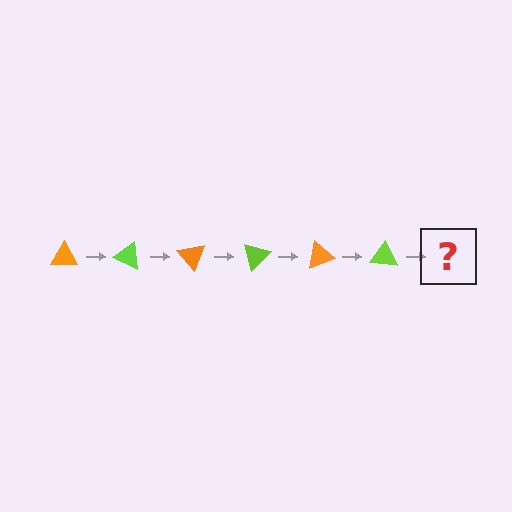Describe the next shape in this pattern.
It should be an orange triangle, rotated 150 degrees from the start.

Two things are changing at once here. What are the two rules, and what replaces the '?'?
The two rules are that it rotates 25 degrees each step and the color cycles through orange and lime. The '?' should be an orange triangle, rotated 150 degrees from the start.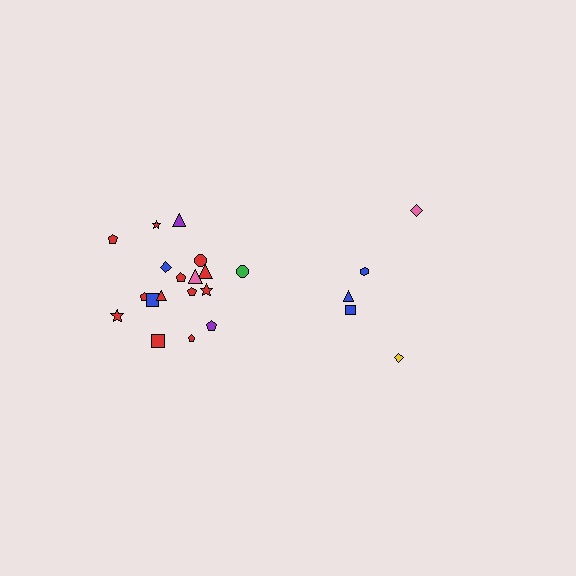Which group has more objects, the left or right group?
The left group.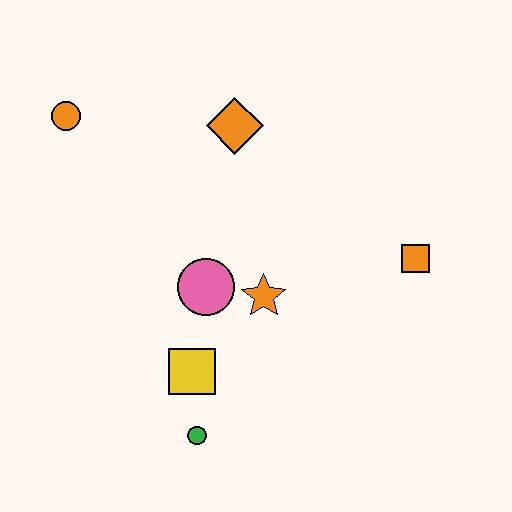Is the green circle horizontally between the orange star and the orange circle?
Yes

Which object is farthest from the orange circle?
The orange square is farthest from the orange circle.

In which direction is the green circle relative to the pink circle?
The green circle is below the pink circle.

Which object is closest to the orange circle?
The orange diamond is closest to the orange circle.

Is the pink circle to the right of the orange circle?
Yes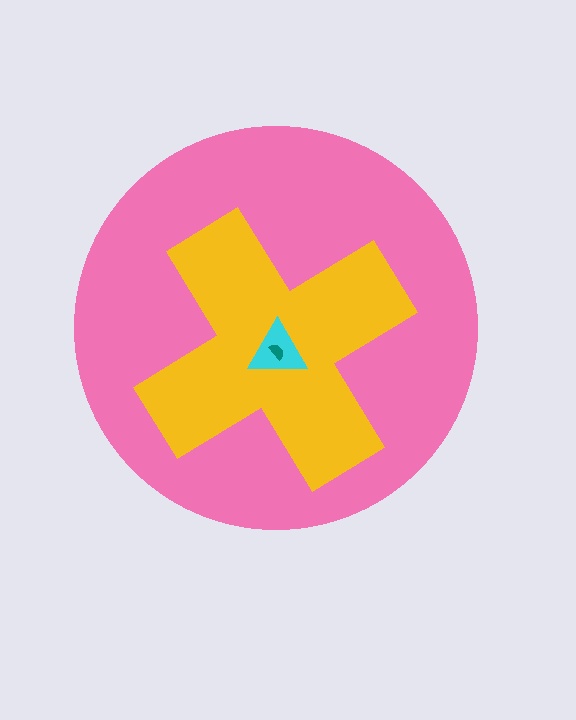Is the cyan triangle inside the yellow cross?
Yes.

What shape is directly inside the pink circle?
The yellow cross.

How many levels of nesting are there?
4.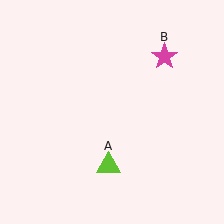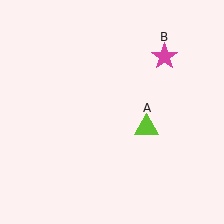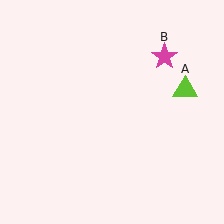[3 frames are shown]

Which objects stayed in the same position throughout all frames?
Magenta star (object B) remained stationary.